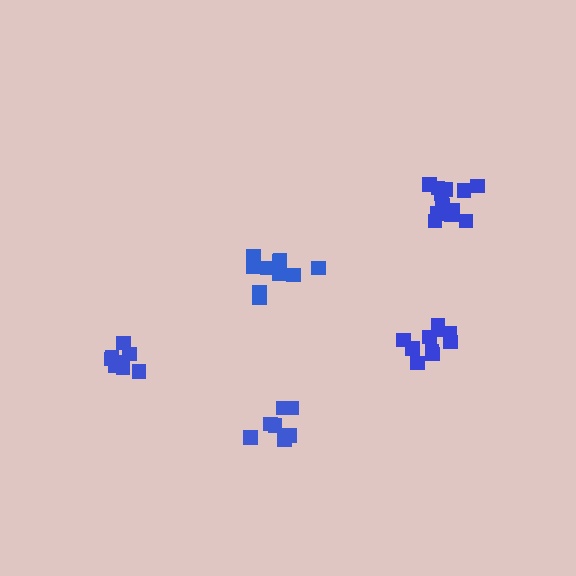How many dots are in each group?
Group 1: 8 dots, Group 2: 13 dots, Group 3: 10 dots, Group 4: 11 dots, Group 5: 8 dots (50 total).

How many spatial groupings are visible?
There are 5 spatial groupings.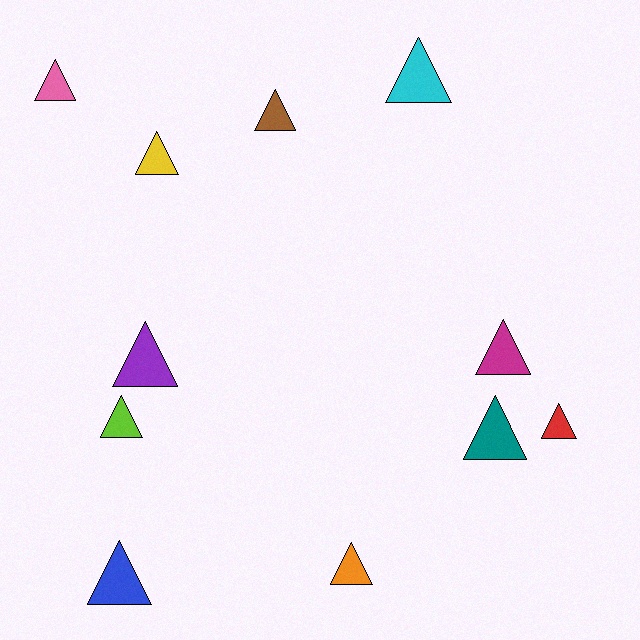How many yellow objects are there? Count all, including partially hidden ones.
There is 1 yellow object.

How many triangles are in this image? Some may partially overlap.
There are 11 triangles.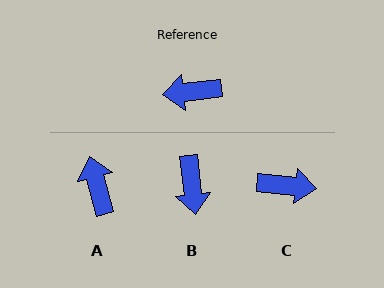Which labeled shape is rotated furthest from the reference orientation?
C, about 168 degrees away.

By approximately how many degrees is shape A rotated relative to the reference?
Approximately 82 degrees clockwise.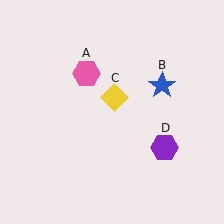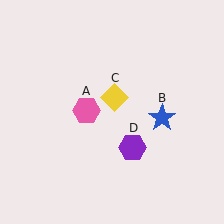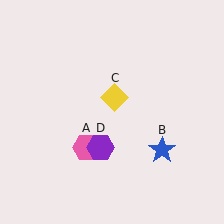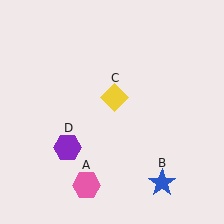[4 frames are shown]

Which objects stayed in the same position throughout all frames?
Yellow diamond (object C) remained stationary.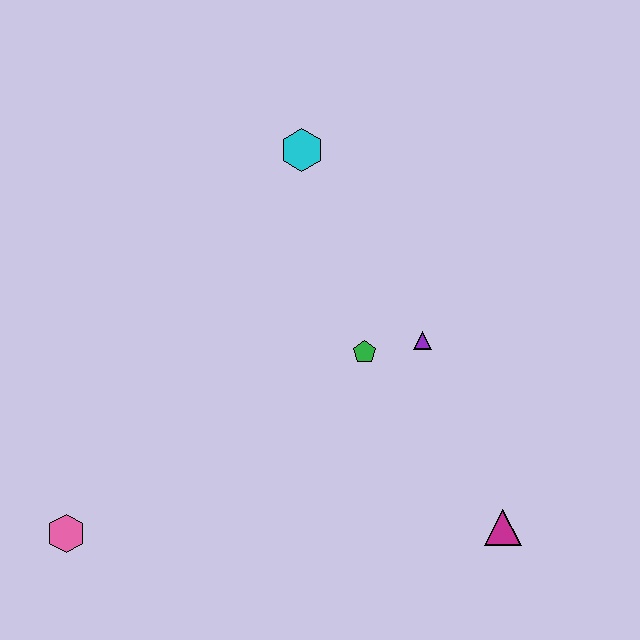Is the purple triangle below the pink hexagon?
No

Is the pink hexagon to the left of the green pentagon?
Yes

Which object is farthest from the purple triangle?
The pink hexagon is farthest from the purple triangle.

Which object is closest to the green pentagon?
The purple triangle is closest to the green pentagon.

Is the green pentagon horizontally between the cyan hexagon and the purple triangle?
Yes